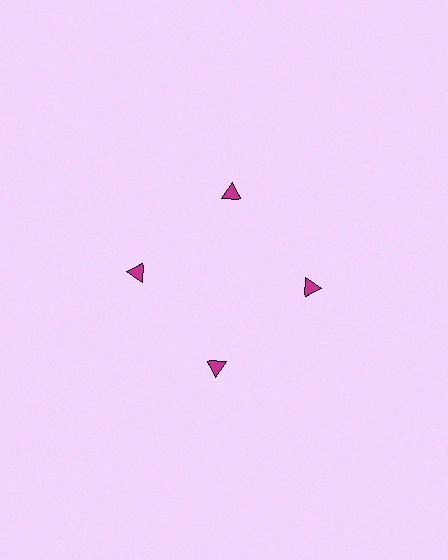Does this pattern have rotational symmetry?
Yes, this pattern has 4-fold rotational symmetry. It looks the same after rotating 90 degrees around the center.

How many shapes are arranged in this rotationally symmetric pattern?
There are 4 shapes, arranged in 4 groups of 1.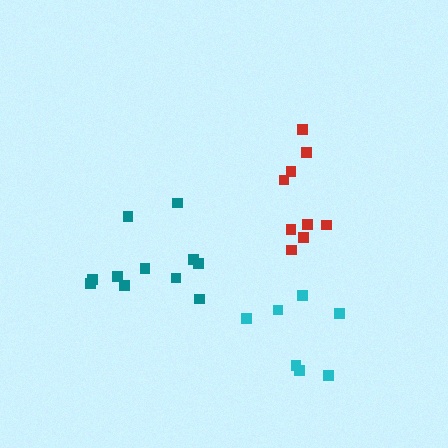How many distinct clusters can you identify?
There are 3 distinct clusters.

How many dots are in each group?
Group 1: 11 dots, Group 2: 7 dots, Group 3: 9 dots (27 total).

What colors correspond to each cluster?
The clusters are colored: teal, cyan, red.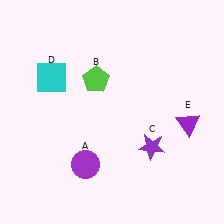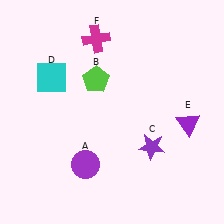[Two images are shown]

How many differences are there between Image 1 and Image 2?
There is 1 difference between the two images.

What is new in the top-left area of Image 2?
A magenta cross (F) was added in the top-left area of Image 2.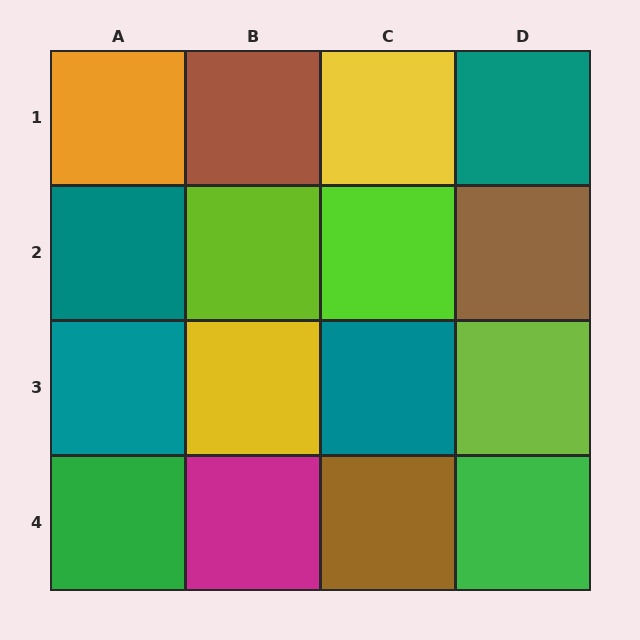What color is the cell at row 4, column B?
Magenta.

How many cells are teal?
4 cells are teal.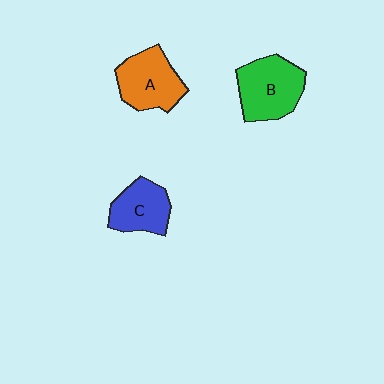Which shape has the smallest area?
Shape C (blue).